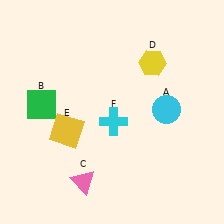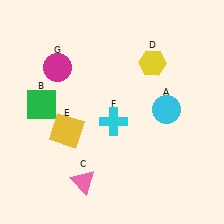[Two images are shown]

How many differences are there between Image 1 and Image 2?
There is 1 difference between the two images.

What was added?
A magenta circle (G) was added in Image 2.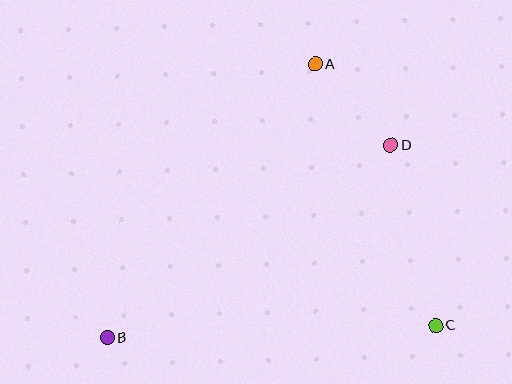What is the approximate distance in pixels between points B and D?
The distance between B and D is approximately 343 pixels.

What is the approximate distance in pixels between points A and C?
The distance between A and C is approximately 288 pixels.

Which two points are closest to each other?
Points A and D are closest to each other.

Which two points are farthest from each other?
Points A and B are farthest from each other.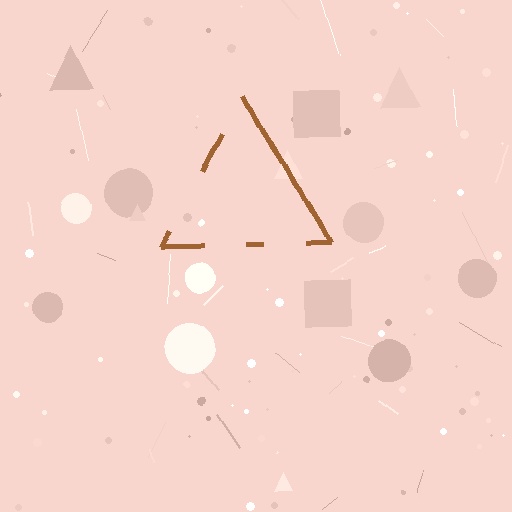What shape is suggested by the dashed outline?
The dashed outline suggests a triangle.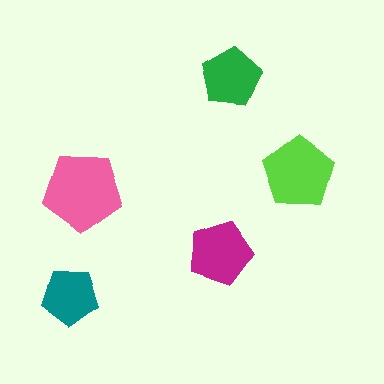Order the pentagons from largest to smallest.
the pink one, the lime one, the magenta one, the green one, the teal one.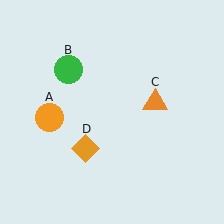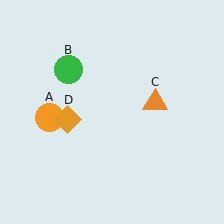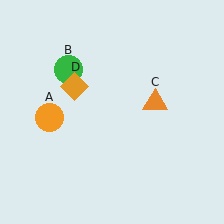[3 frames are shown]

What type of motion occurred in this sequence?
The orange diamond (object D) rotated clockwise around the center of the scene.